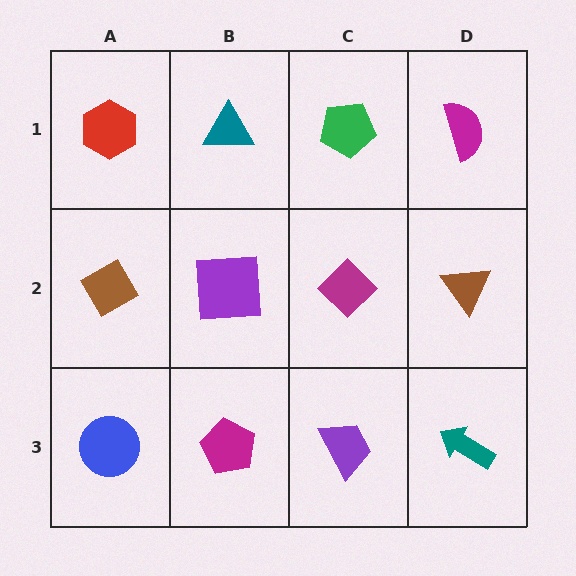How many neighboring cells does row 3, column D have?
2.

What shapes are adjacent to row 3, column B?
A purple square (row 2, column B), a blue circle (row 3, column A), a purple trapezoid (row 3, column C).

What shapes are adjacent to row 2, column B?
A teal triangle (row 1, column B), a magenta pentagon (row 3, column B), a brown diamond (row 2, column A), a magenta diamond (row 2, column C).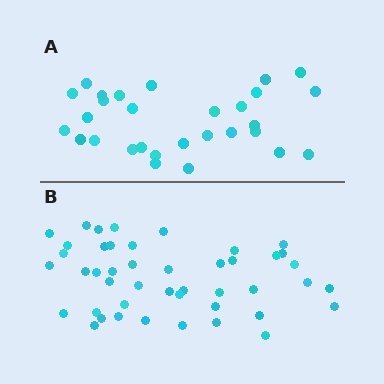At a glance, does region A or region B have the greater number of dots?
Region B (the bottom region) has more dots.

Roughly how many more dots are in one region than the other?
Region B has approximately 15 more dots than region A.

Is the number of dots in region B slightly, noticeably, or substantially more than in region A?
Region B has substantially more. The ratio is roughly 1.6 to 1.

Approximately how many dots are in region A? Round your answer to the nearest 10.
About 30 dots. (The exact count is 29, which rounds to 30.)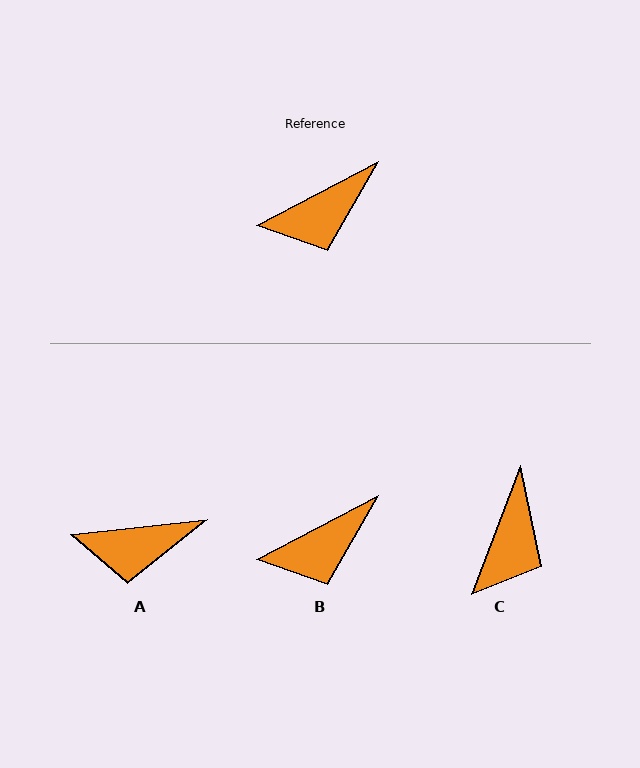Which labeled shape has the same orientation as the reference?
B.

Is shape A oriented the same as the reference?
No, it is off by about 22 degrees.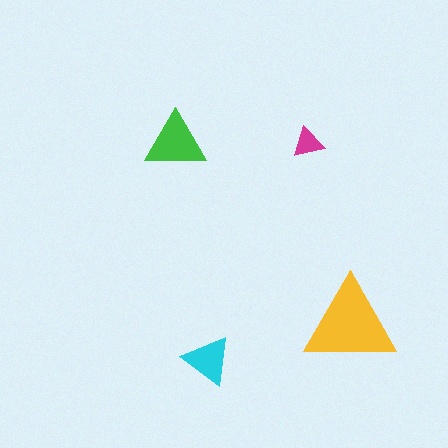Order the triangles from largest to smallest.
the yellow one, the green one, the cyan one, the magenta one.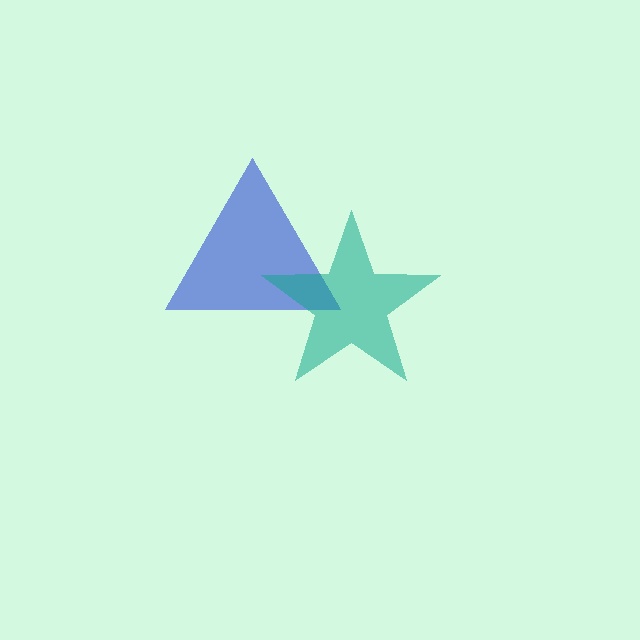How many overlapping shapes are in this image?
There are 2 overlapping shapes in the image.